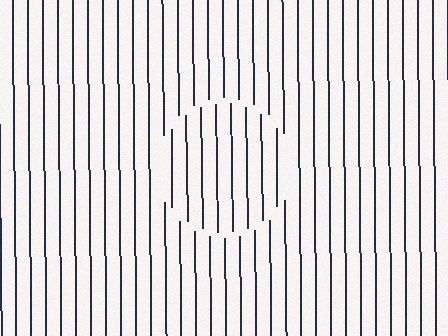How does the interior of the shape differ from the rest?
The interior of the shape contains the same grating, shifted by half a period — the contour is defined by the phase discontinuity where line-ends from the inner and outer gratings abut.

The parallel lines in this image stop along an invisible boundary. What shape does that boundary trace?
An illusory circle. The interior of the shape contains the same grating, shifted by half a period — the contour is defined by the phase discontinuity where line-ends from the inner and outer gratings abut.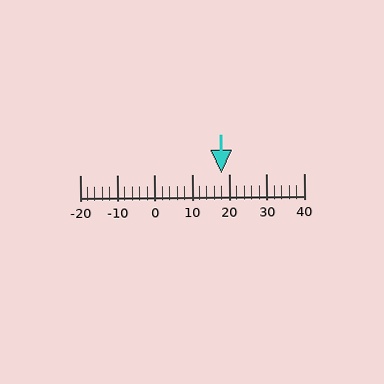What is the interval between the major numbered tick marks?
The major tick marks are spaced 10 units apart.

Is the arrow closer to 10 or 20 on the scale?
The arrow is closer to 20.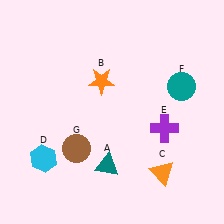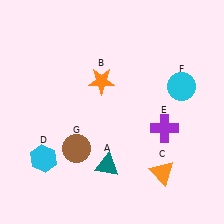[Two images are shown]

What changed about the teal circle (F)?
In Image 1, F is teal. In Image 2, it changed to cyan.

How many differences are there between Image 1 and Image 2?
There is 1 difference between the two images.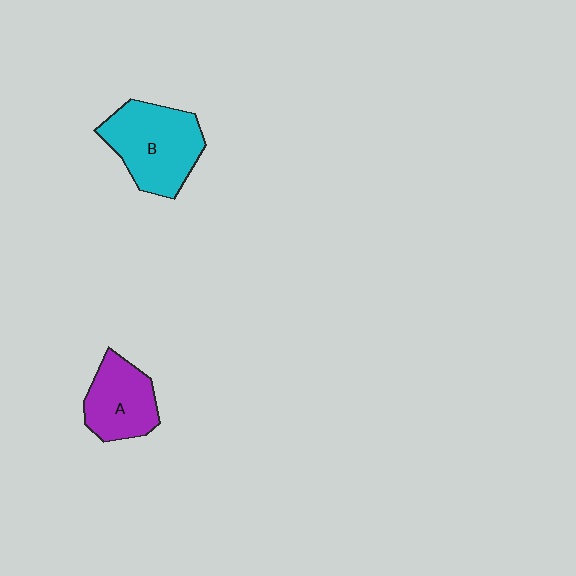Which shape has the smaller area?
Shape A (purple).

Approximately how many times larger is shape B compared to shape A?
Approximately 1.4 times.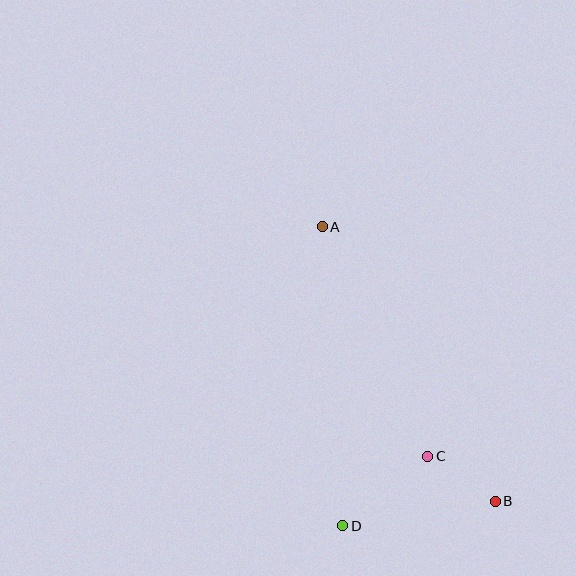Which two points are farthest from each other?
Points A and B are farthest from each other.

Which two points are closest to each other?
Points B and C are closest to each other.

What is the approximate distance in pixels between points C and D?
The distance between C and D is approximately 110 pixels.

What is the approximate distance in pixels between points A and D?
The distance between A and D is approximately 300 pixels.